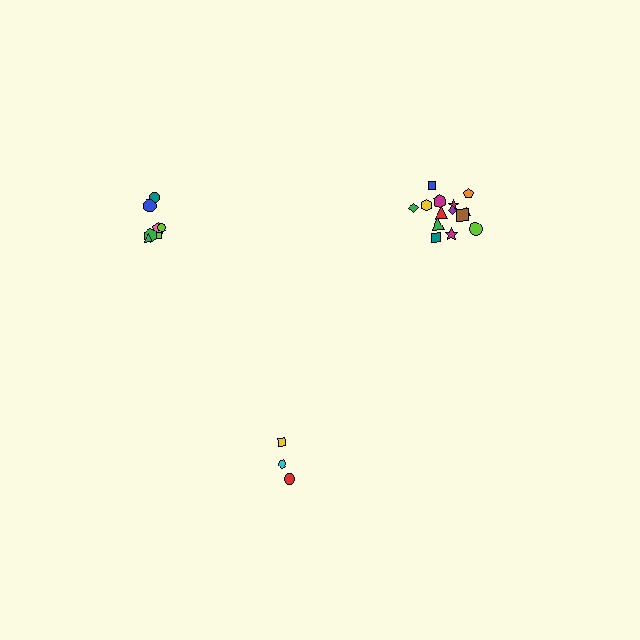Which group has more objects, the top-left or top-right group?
The top-right group.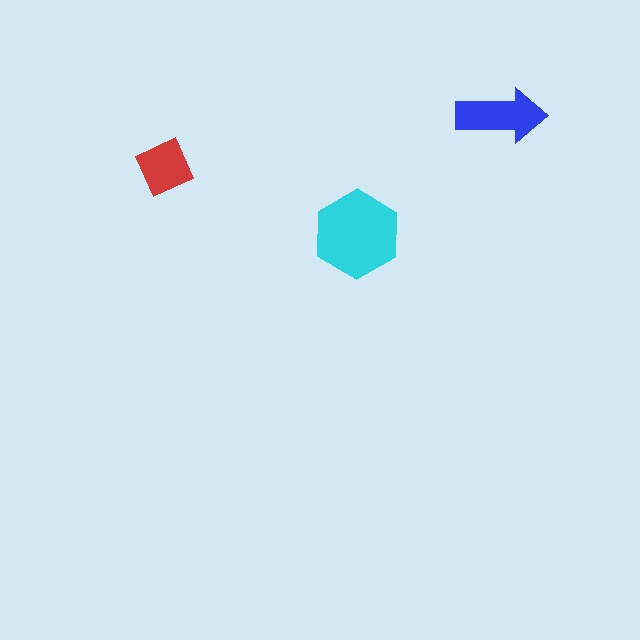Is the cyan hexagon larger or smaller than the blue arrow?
Larger.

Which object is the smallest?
The red diamond.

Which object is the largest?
The cyan hexagon.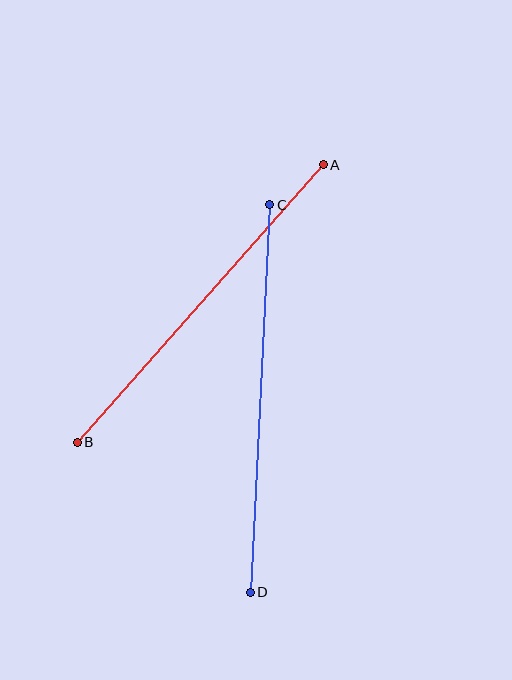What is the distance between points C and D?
The distance is approximately 388 pixels.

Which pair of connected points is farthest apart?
Points C and D are farthest apart.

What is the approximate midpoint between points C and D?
The midpoint is at approximately (260, 398) pixels.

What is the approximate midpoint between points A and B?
The midpoint is at approximately (200, 304) pixels.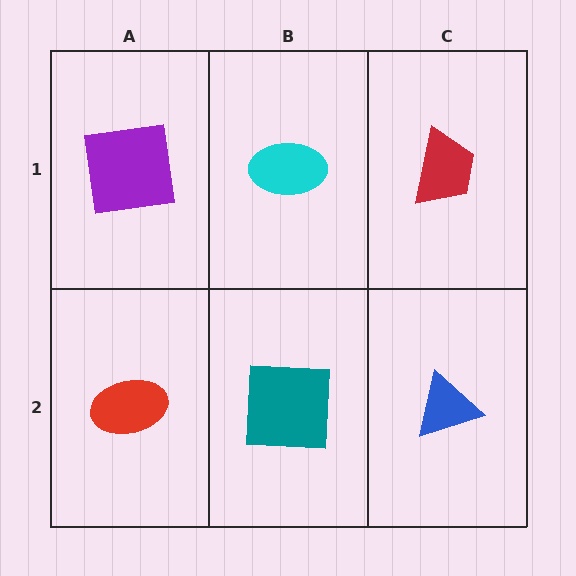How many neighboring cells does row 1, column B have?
3.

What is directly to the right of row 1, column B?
A red trapezoid.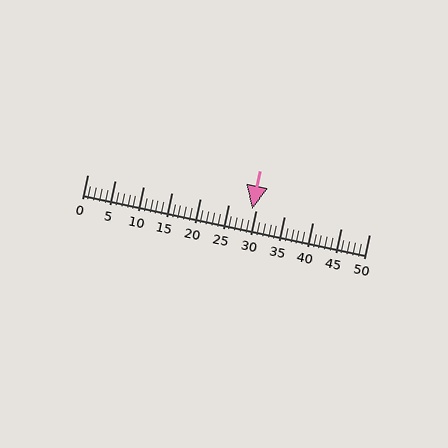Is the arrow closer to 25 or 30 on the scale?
The arrow is closer to 30.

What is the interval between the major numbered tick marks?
The major tick marks are spaced 5 units apart.